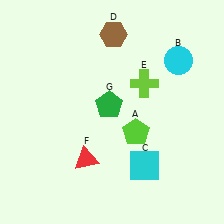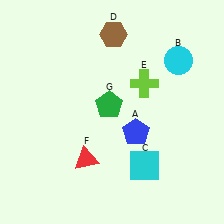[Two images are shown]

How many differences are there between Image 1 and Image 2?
There is 1 difference between the two images.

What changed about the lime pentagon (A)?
In Image 1, A is lime. In Image 2, it changed to blue.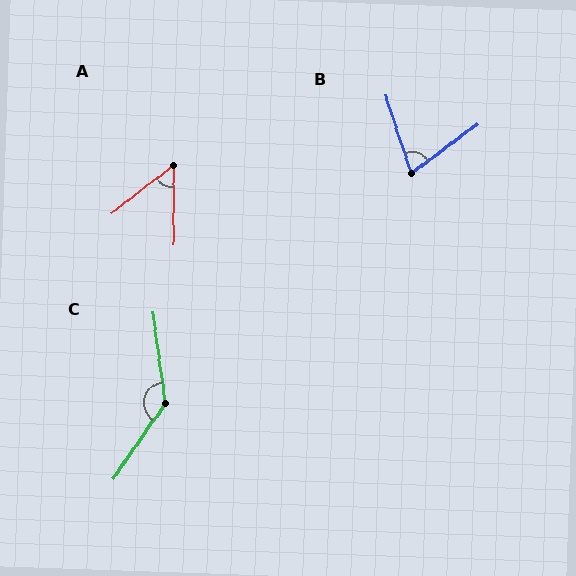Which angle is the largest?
C, at approximately 138 degrees.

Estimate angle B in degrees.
Approximately 72 degrees.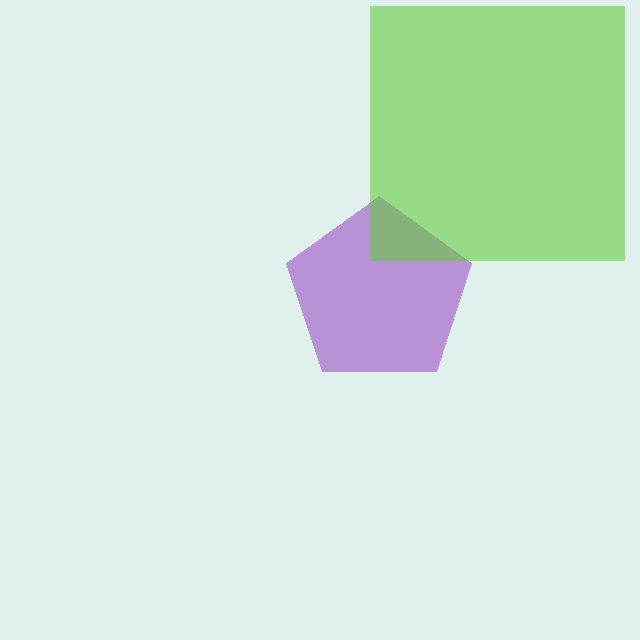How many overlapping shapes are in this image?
There are 2 overlapping shapes in the image.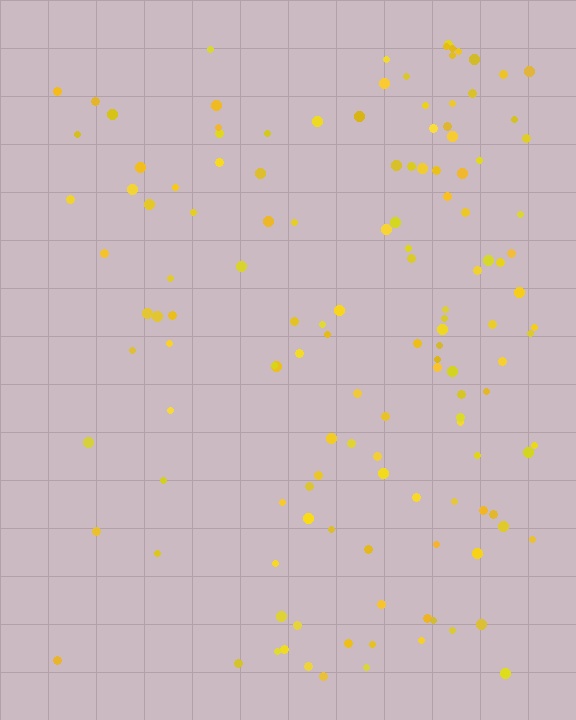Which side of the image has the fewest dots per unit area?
The left.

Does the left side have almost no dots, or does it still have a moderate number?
Still a moderate number, just noticeably fewer than the right.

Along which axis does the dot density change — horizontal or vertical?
Horizontal.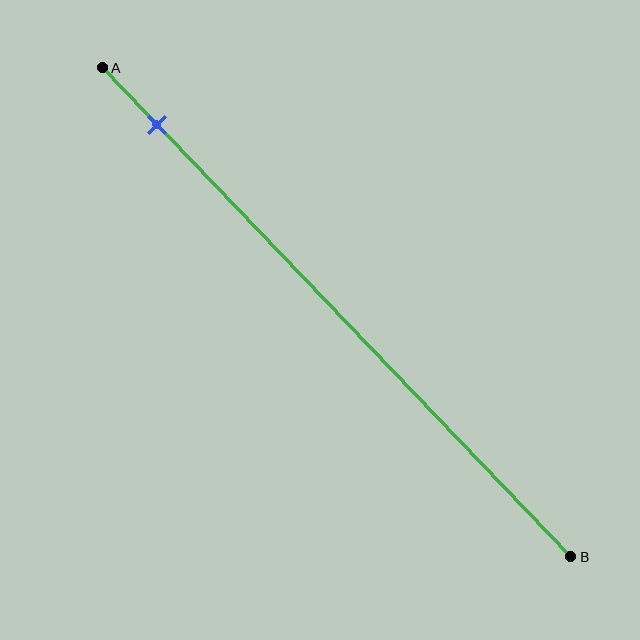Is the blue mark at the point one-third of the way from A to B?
No, the mark is at about 10% from A, not at the 33% one-third point.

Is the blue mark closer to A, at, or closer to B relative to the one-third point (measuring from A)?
The blue mark is closer to point A than the one-third point of segment AB.